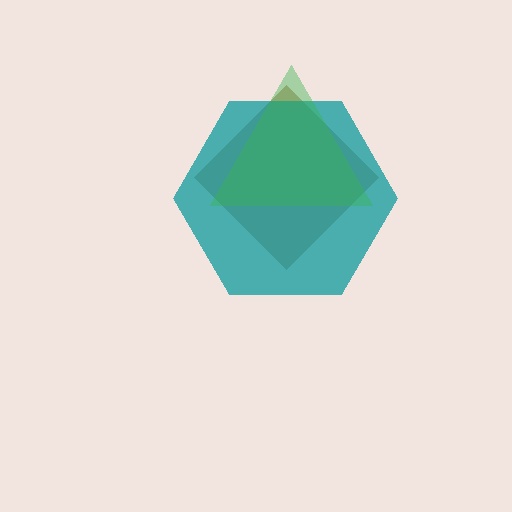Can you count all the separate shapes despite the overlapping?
Yes, there are 3 separate shapes.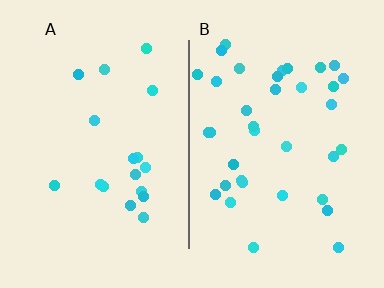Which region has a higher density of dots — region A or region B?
B (the right).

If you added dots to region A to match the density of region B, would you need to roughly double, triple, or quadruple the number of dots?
Approximately double.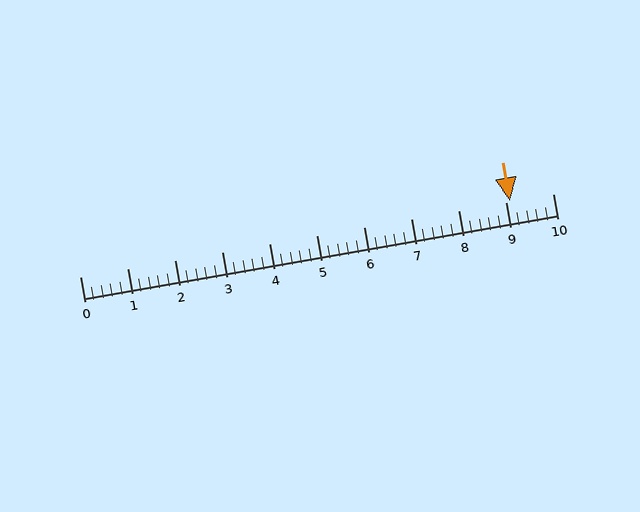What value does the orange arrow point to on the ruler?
The orange arrow points to approximately 9.1.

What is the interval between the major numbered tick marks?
The major tick marks are spaced 1 units apart.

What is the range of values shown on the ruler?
The ruler shows values from 0 to 10.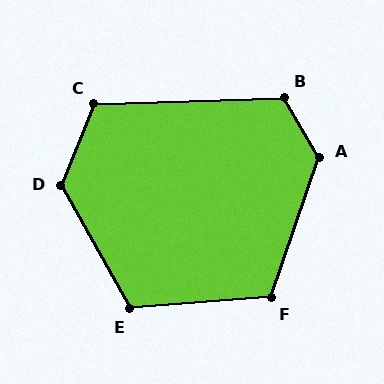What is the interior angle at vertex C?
Approximately 114 degrees (obtuse).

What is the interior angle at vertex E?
Approximately 115 degrees (obtuse).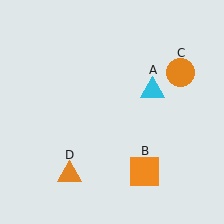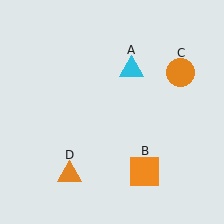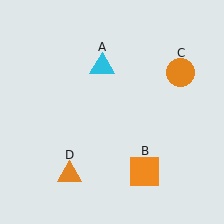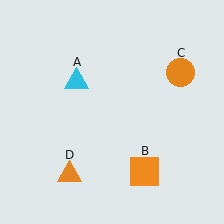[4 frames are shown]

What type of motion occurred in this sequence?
The cyan triangle (object A) rotated counterclockwise around the center of the scene.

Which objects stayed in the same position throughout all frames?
Orange square (object B) and orange circle (object C) and orange triangle (object D) remained stationary.